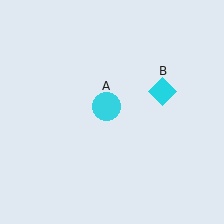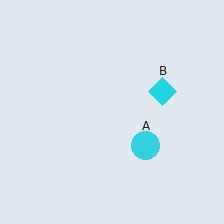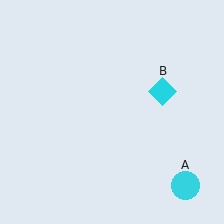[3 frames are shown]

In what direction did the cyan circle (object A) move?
The cyan circle (object A) moved down and to the right.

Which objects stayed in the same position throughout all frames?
Cyan diamond (object B) remained stationary.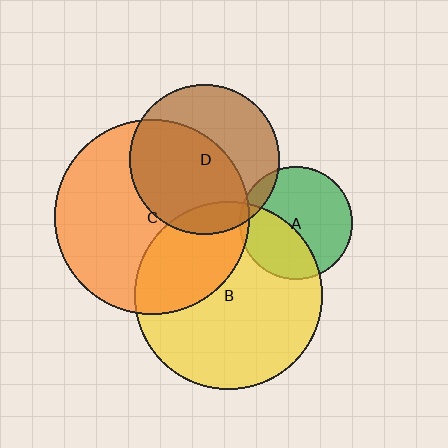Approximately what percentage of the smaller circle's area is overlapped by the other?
Approximately 5%.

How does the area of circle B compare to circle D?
Approximately 1.6 times.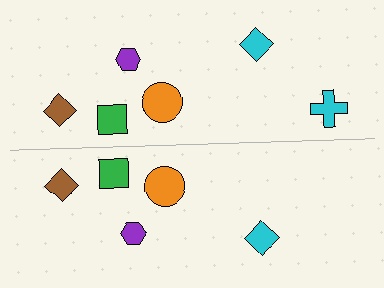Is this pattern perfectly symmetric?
No, the pattern is not perfectly symmetric. A cyan cross is missing from the bottom side.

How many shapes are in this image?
There are 11 shapes in this image.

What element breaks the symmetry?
A cyan cross is missing from the bottom side.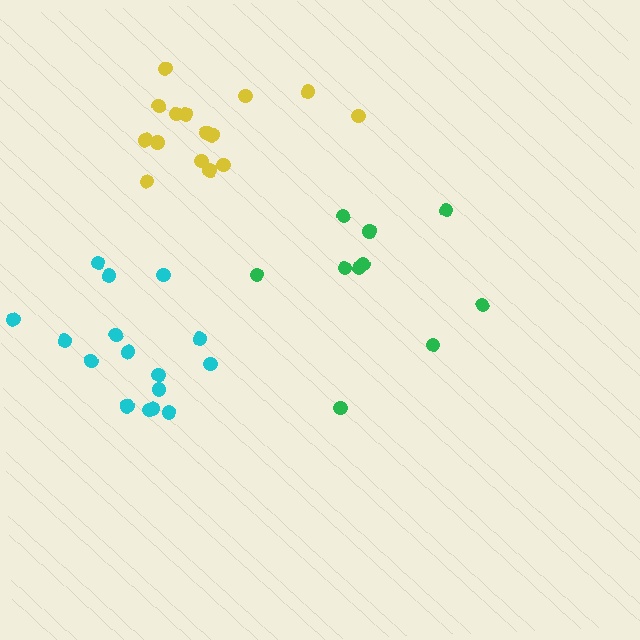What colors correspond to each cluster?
The clusters are colored: green, yellow, cyan.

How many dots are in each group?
Group 1: 10 dots, Group 2: 16 dots, Group 3: 16 dots (42 total).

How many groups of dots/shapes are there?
There are 3 groups.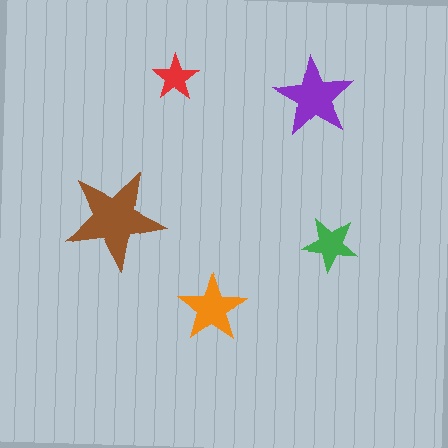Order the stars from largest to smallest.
the brown one, the purple one, the orange one, the green one, the red one.